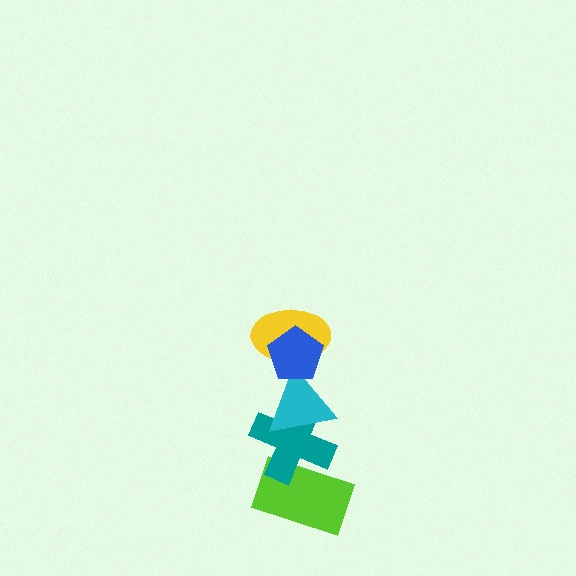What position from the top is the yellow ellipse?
The yellow ellipse is 2nd from the top.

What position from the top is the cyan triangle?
The cyan triangle is 3rd from the top.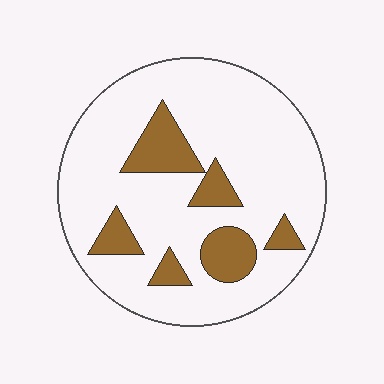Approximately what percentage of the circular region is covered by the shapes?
Approximately 20%.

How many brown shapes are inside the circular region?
6.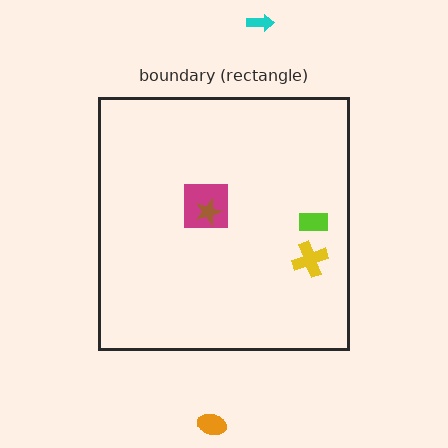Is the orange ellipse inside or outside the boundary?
Outside.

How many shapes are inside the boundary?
4 inside, 2 outside.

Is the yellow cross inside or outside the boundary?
Inside.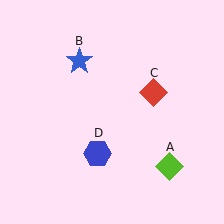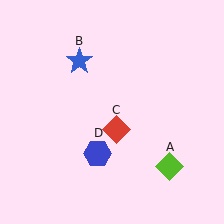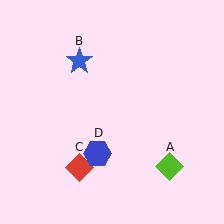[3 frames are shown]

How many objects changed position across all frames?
1 object changed position: red diamond (object C).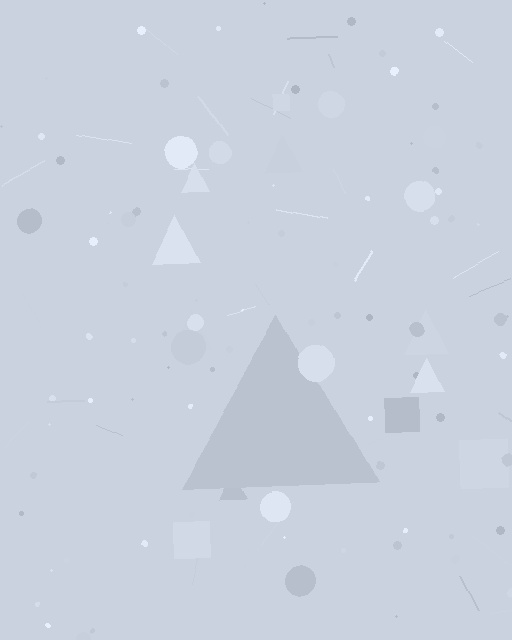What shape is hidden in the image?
A triangle is hidden in the image.